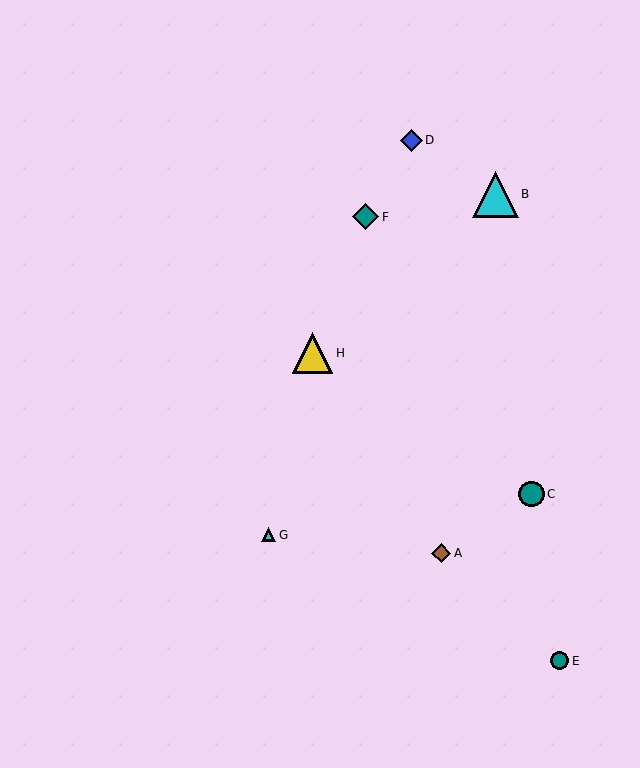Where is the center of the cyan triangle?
The center of the cyan triangle is at (269, 535).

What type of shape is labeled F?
Shape F is a teal diamond.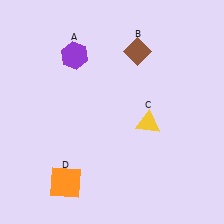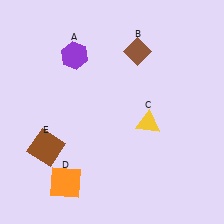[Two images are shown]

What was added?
A brown square (E) was added in Image 2.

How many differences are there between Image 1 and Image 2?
There is 1 difference between the two images.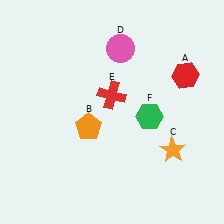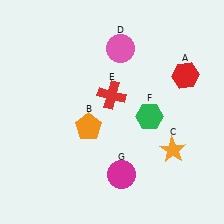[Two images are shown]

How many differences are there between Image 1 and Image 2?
There is 1 difference between the two images.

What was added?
A magenta circle (G) was added in Image 2.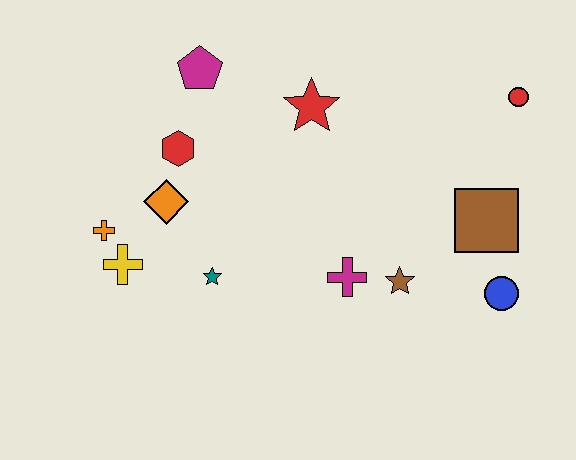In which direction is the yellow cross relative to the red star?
The yellow cross is to the left of the red star.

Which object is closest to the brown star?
The magenta cross is closest to the brown star.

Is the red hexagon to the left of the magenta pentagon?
Yes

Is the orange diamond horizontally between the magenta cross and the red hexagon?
No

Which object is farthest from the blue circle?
The orange cross is farthest from the blue circle.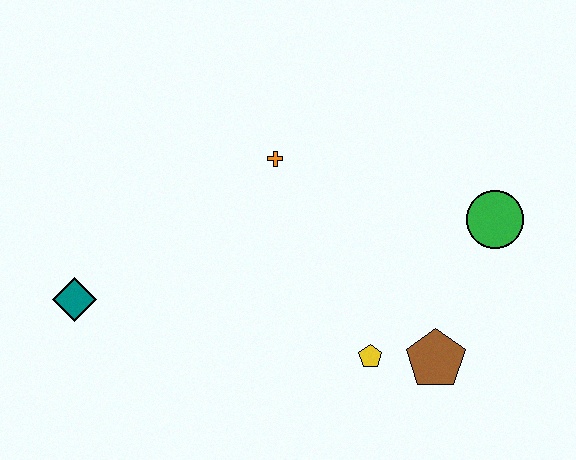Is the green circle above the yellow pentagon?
Yes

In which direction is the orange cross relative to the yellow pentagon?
The orange cross is above the yellow pentagon.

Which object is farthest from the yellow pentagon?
The teal diamond is farthest from the yellow pentagon.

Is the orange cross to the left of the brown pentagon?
Yes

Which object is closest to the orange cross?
The yellow pentagon is closest to the orange cross.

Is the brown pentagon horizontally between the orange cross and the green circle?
Yes